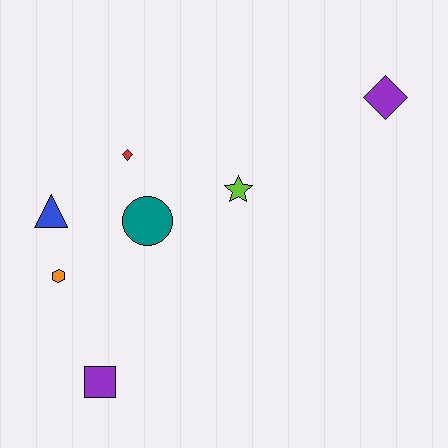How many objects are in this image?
There are 7 objects.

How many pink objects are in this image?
There are no pink objects.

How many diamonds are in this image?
There are 2 diamonds.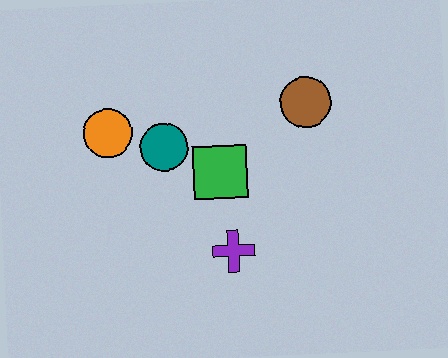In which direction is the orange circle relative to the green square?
The orange circle is to the left of the green square.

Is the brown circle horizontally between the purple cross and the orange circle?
No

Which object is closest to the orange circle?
The teal circle is closest to the orange circle.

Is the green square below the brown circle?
Yes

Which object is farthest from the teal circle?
The brown circle is farthest from the teal circle.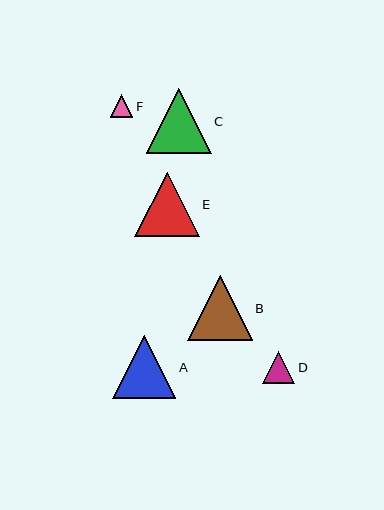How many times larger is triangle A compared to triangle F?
Triangle A is approximately 2.8 times the size of triangle F.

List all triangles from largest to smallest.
From largest to smallest: C, E, B, A, D, F.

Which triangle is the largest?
Triangle C is the largest with a size of approximately 65 pixels.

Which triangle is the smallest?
Triangle F is the smallest with a size of approximately 22 pixels.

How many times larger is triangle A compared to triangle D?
Triangle A is approximately 2.0 times the size of triangle D.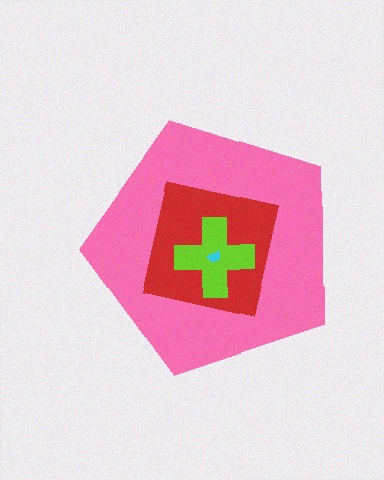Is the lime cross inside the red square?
Yes.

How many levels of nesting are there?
4.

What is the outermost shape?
The pink pentagon.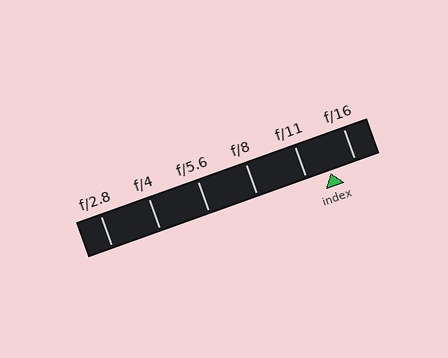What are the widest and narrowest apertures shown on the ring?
The widest aperture shown is f/2.8 and the narrowest is f/16.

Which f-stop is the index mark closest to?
The index mark is closest to f/11.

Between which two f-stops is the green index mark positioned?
The index mark is between f/11 and f/16.